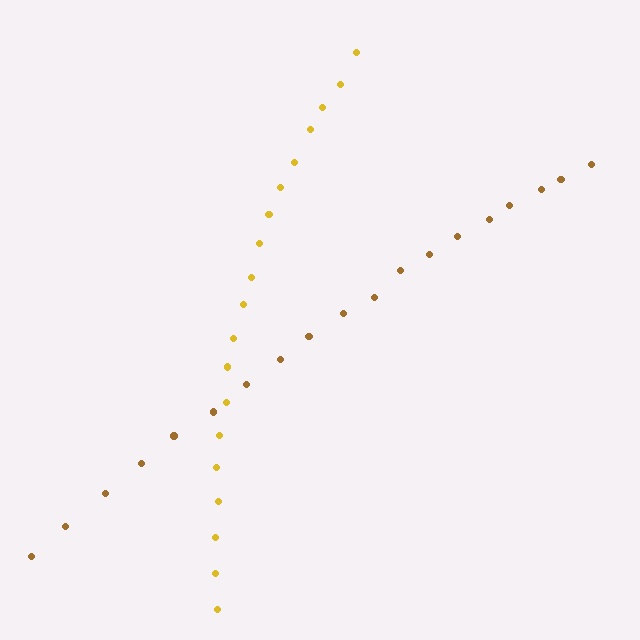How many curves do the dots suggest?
There are 2 distinct paths.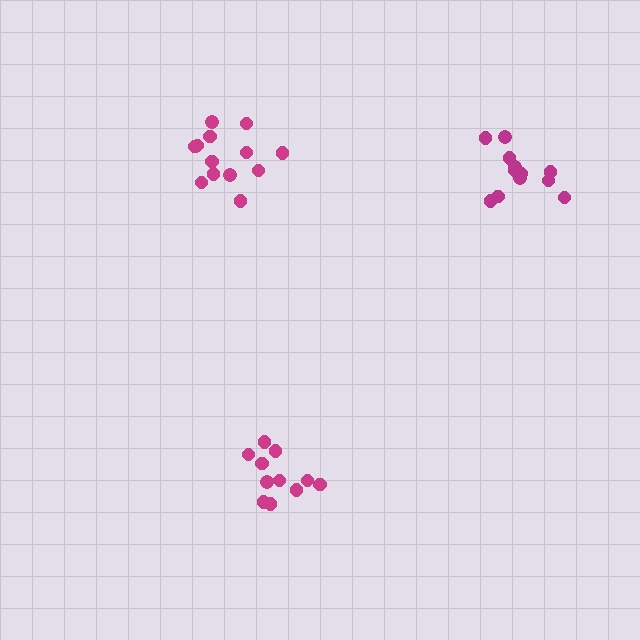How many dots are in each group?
Group 1: 13 dots, Group 2: 11 dots, Group 3: 12 dots (36 total).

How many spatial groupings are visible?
There are 3 spatial groupings.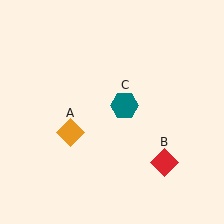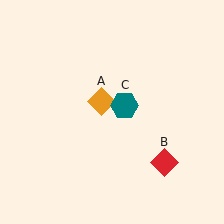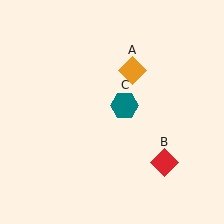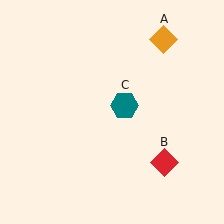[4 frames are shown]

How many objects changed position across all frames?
1 object changed position: orange diamond (object A).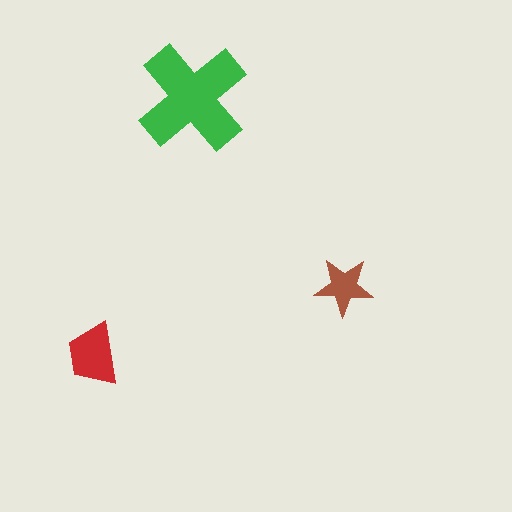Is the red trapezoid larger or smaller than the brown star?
Larger.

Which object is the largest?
The green cross.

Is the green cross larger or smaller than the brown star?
Larger.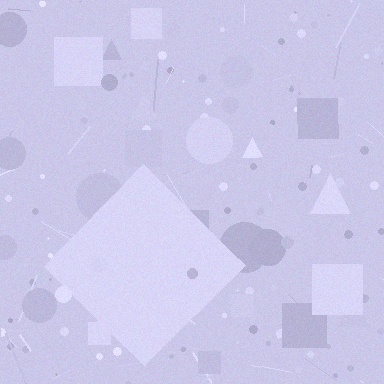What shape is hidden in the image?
A diamond is hidden in the image.